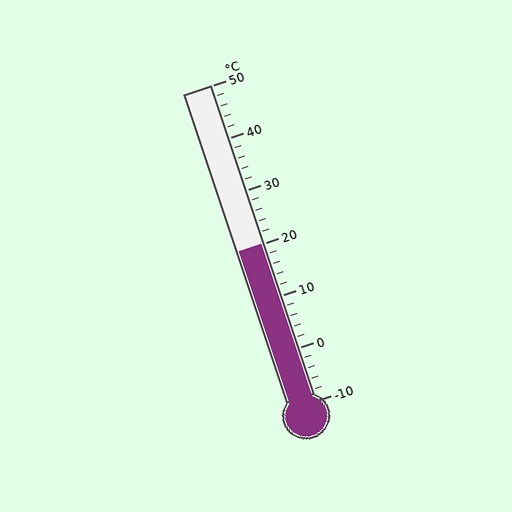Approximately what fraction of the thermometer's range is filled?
The thermometer is filled to approximately 50% of its range.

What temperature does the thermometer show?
The thermometer shows approximately 20°C.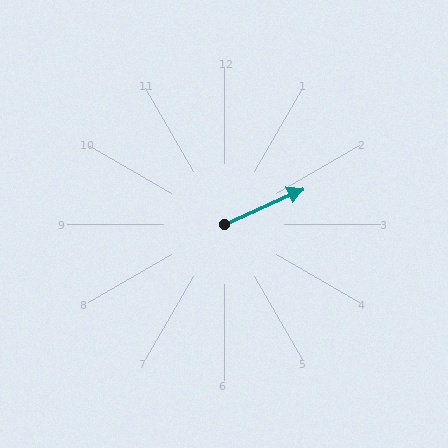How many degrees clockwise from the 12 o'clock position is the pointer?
Approximately 66 degrees.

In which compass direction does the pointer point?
Northeast.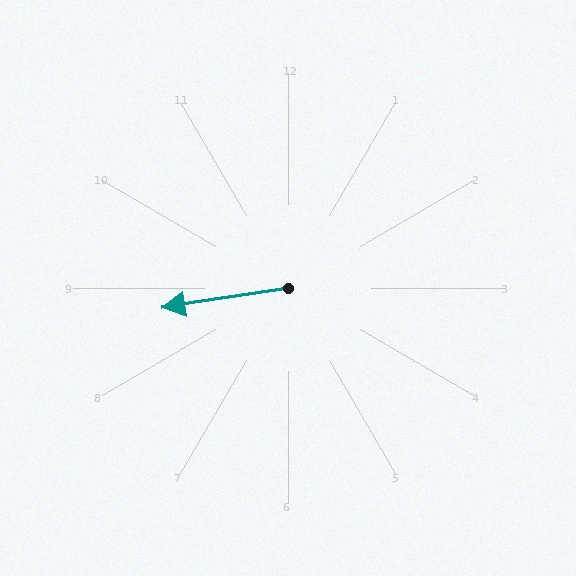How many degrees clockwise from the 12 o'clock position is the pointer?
Approximately 261 degrees.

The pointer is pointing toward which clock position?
Roughly 9 o'clock.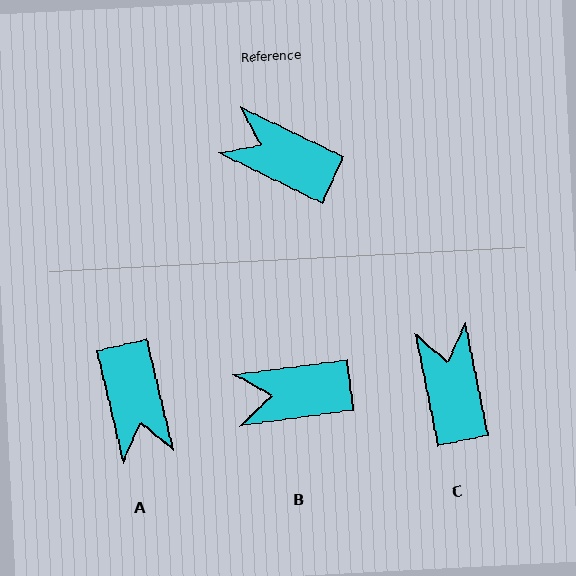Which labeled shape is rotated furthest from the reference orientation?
A, about 129 degrees away.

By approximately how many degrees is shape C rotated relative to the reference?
Approximately 53 degrees clockwise.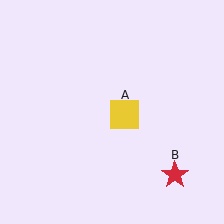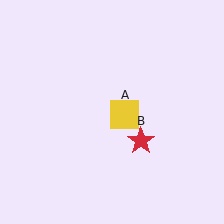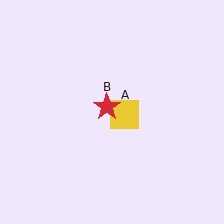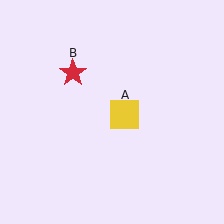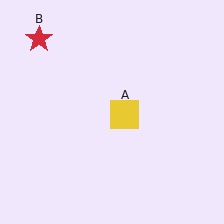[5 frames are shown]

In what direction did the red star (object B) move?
The red star (object B) moved up and to the left.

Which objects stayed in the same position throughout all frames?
Yellow square (object A) remained stationary.